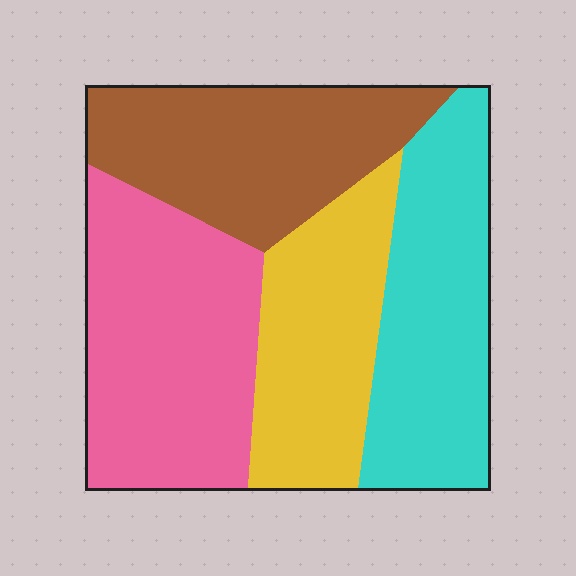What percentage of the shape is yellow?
Yellow covers 21% of the shape.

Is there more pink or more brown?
Pink.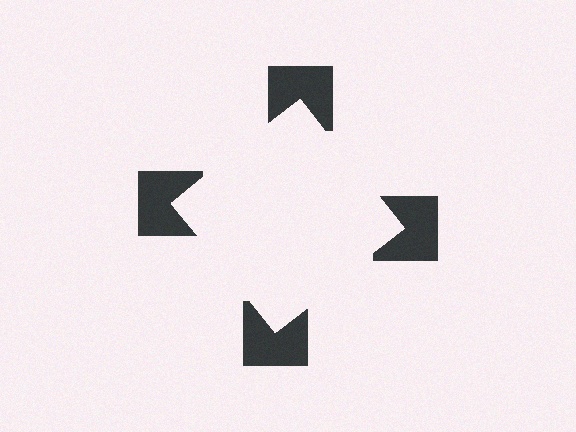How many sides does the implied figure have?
4 sides.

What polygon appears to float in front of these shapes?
An illusory square — its edges are inferred from the aligned wedge cuts in the notched squares, not physically drawn.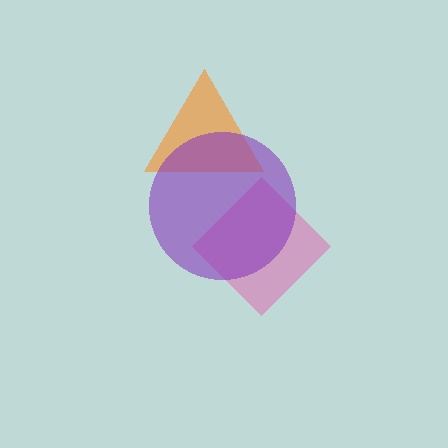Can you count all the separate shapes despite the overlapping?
Yes, there are 3 separate shapes.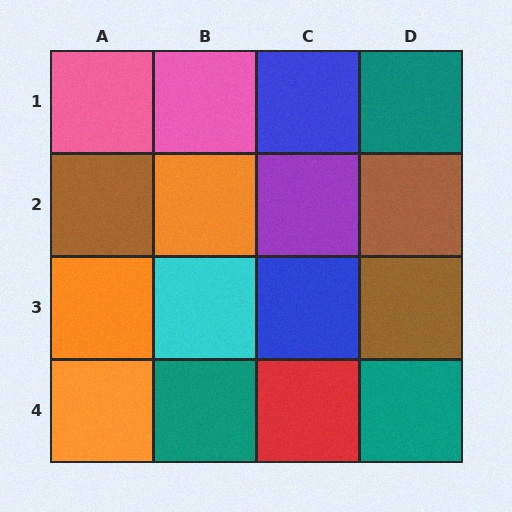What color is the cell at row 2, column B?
Orange.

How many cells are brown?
3 cells are brown.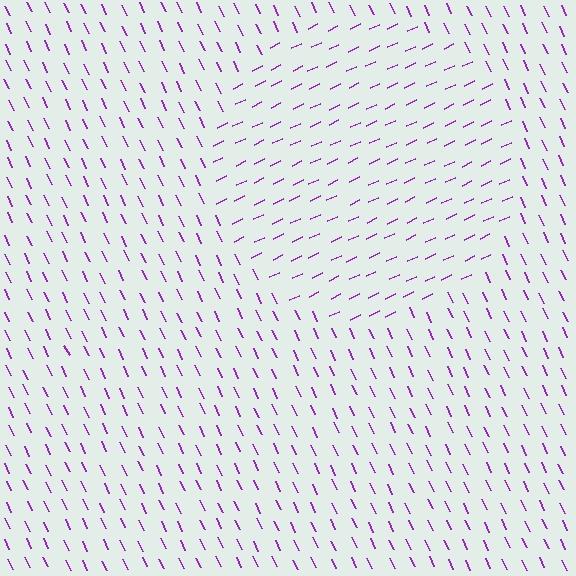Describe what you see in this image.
The image is filled with small purple line segments. A circle region in the image has lines oriented differently from the surrounding lines, creating a visible texture boundary.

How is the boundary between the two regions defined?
The boundary is defined purely by a change in line orientation (approximately 90 degrees difference). All lines are the same color and thickness.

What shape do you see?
I see a circle.